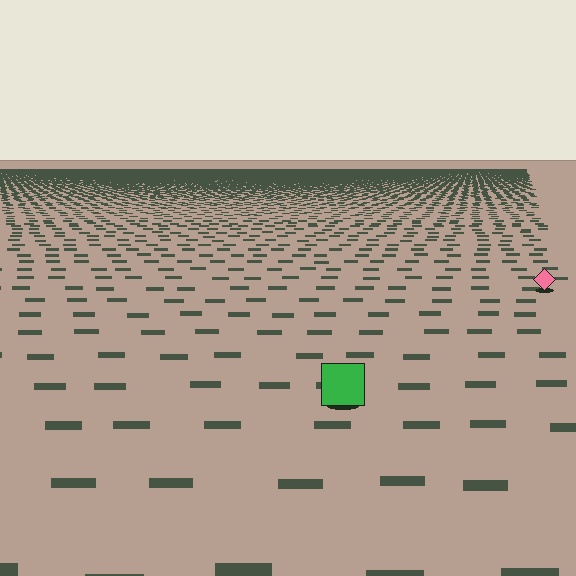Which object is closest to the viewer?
The green square is closest. The texture marks near it are larger and more spread out.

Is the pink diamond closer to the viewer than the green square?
No. The green square is closer — you can tell from the texture gradient: the ground texture is coarser near it.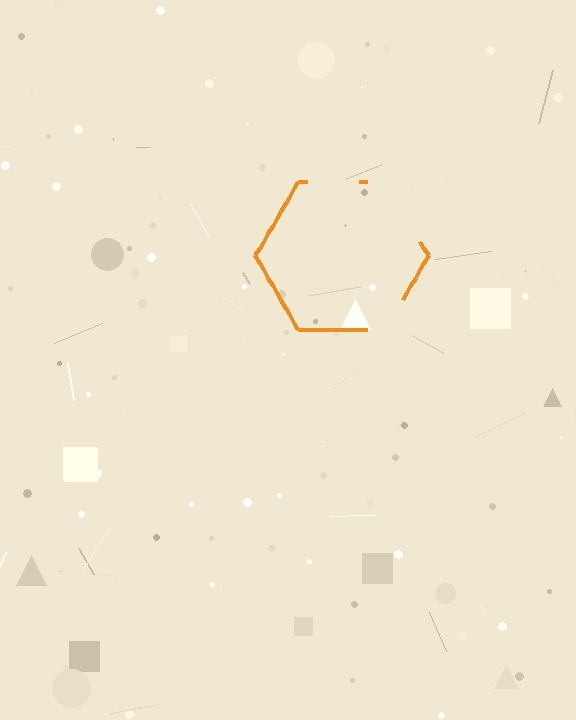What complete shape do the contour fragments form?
The contour fragments form a hexagon.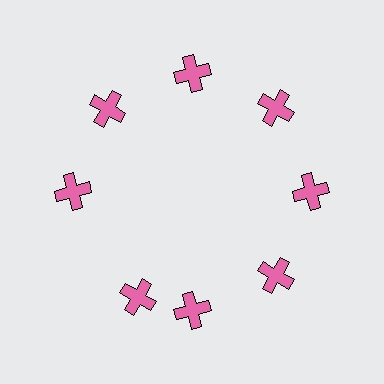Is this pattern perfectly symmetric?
No. The 8 pink crosses are arranged in a ring, but one element near the 8 o'clock position is rotated out of alignment along the ring, breaking the 8-fold rotational symmetry.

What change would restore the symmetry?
The symmetry would be restored by rotating it back into even spacing with its neighbors so that all 8 crosses sit at equal angles and equal distance from the center.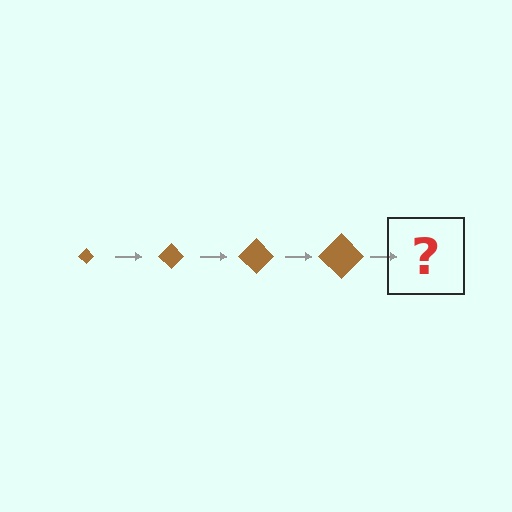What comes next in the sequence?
The next element should be a brown diamond, larger than the previous one.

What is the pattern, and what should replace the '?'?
The pattern is that the diamond gets progressively larger each step. The '?' should be a brown diamond, larger than the previous one.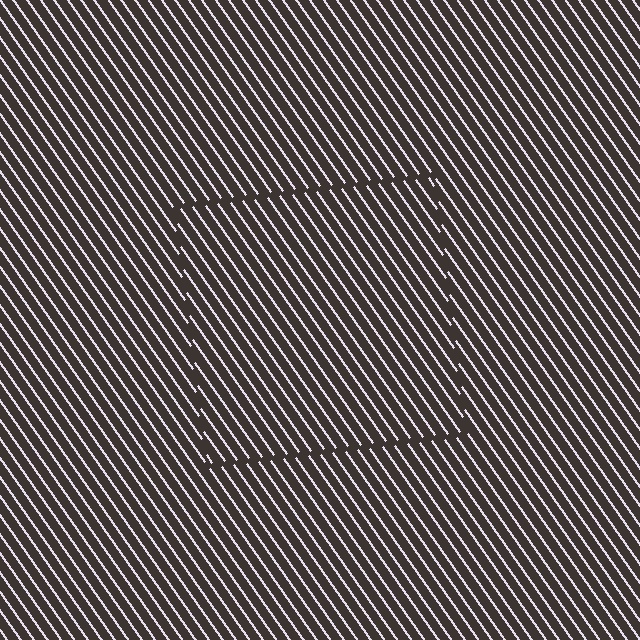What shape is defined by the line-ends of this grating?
An illusory square. The interior of the shape contains the same grating, shifted by half a period — the contour is defined by the phase discontinuity where line-ends from the inner and outer gratings abut.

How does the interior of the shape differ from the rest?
The interior of the shape contains the same grating, shifted by half a period — the contour is defined by the phase discontinuity where line-ends from the inner and outer gratings abut.